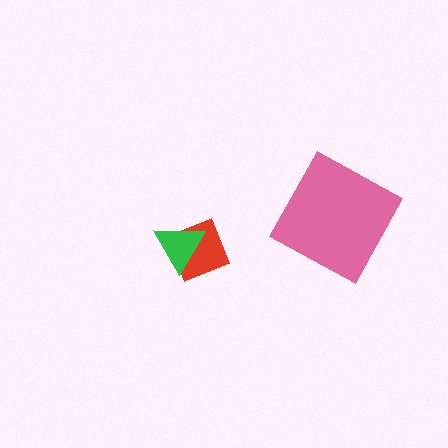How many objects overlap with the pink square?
0 objects overlap with the pink square.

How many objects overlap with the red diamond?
1 object overlaps with the red diamond.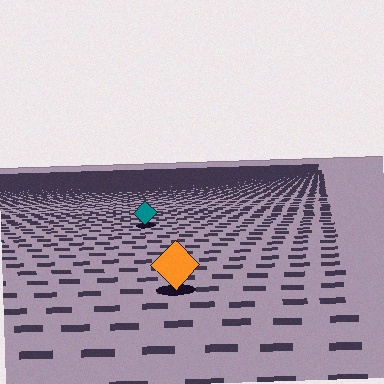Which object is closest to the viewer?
The orange diamond is closest. The texture marks near it are larger and more spread out.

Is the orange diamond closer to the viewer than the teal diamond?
Yes. The orange diamond is closer — you can tell from the texture gradient: the ground texture is coarser near it.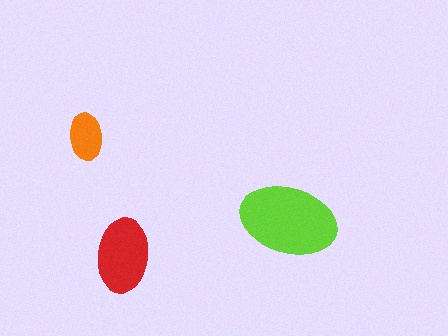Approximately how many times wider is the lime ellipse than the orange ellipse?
About 2 times wider.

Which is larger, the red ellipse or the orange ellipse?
The red one.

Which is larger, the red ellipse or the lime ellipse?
The lime one.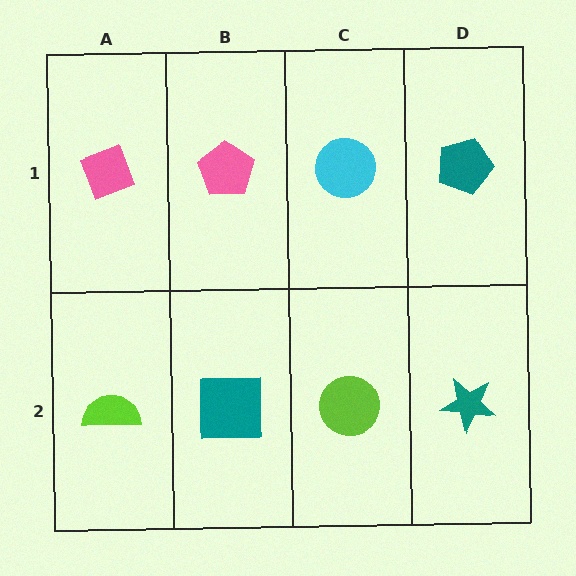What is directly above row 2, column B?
A pink pentagon.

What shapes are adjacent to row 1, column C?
A lime circle (row 2, column C), a pink pentagon (row 1, column B), a teal pentagon (row 1, column D).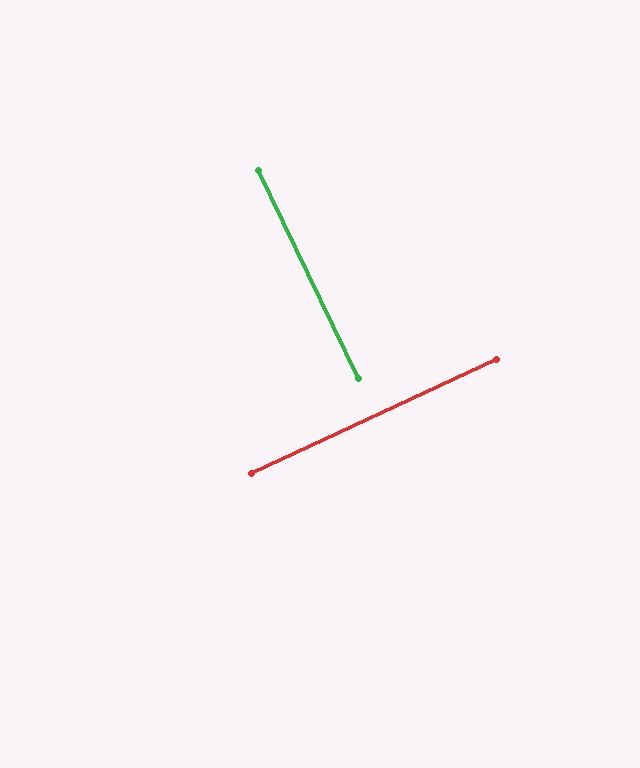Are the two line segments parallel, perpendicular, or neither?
Perpendicular — they meet at approximately 89°.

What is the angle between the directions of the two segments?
Approximately 89 degrees.